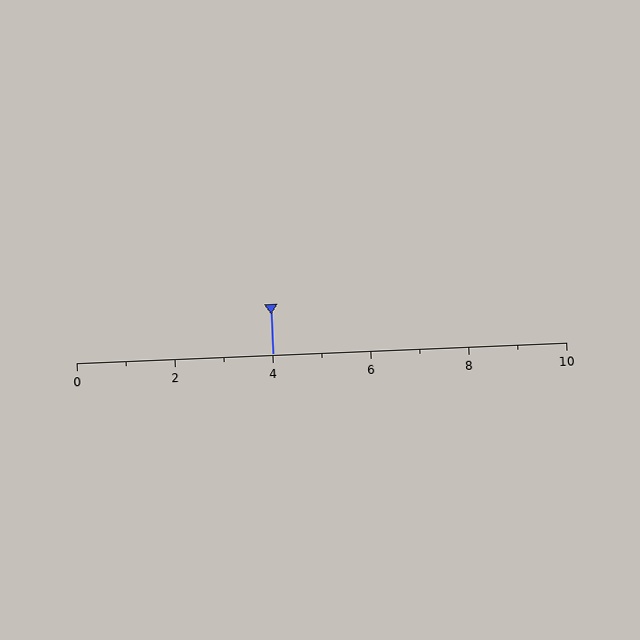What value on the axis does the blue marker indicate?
The marker indicates approximately 4.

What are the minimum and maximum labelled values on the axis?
The axis runs from 0 to 10.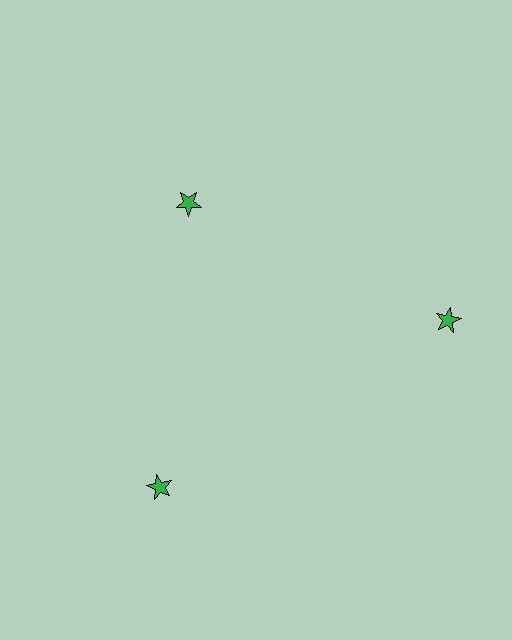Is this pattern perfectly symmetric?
No. The 3 green stars are arranged in a ring, but one element near the 11 o'clock position is pulled inward toward the center, breaking the 3-fold rotational symmetry.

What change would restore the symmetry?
The symmetry would be restored by moving it outward, back onto the ring so that all 3 stars sit at equal angles and equal distance from the center.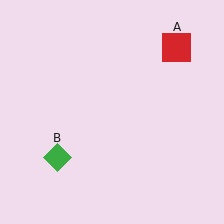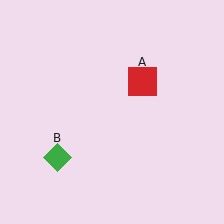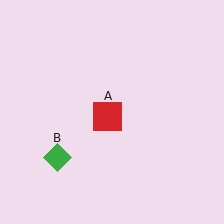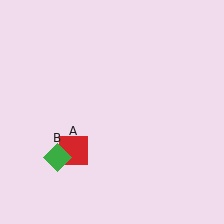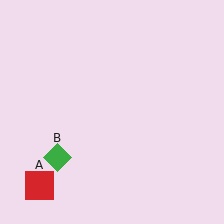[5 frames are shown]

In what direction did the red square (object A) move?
The red square (object A) moved down and to the left.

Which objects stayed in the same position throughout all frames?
Green diamond (object B) remained stationary.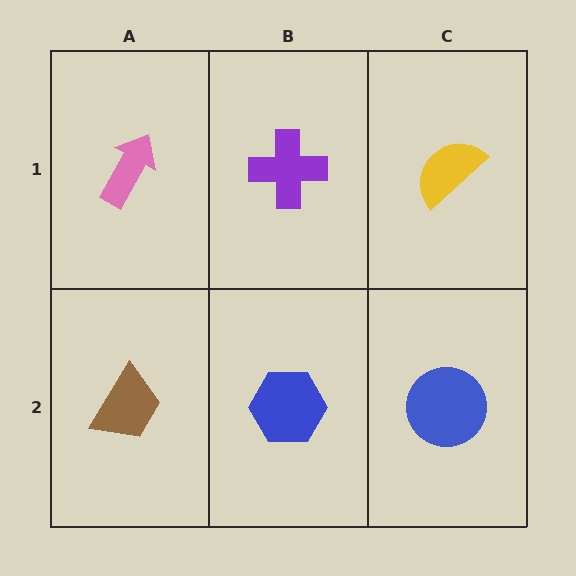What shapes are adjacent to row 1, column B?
A blue hexagon (row 2, column B), a pink arrow (row 1, column A), a yellow semicircle (row 1, column C).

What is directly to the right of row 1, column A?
A purple cross.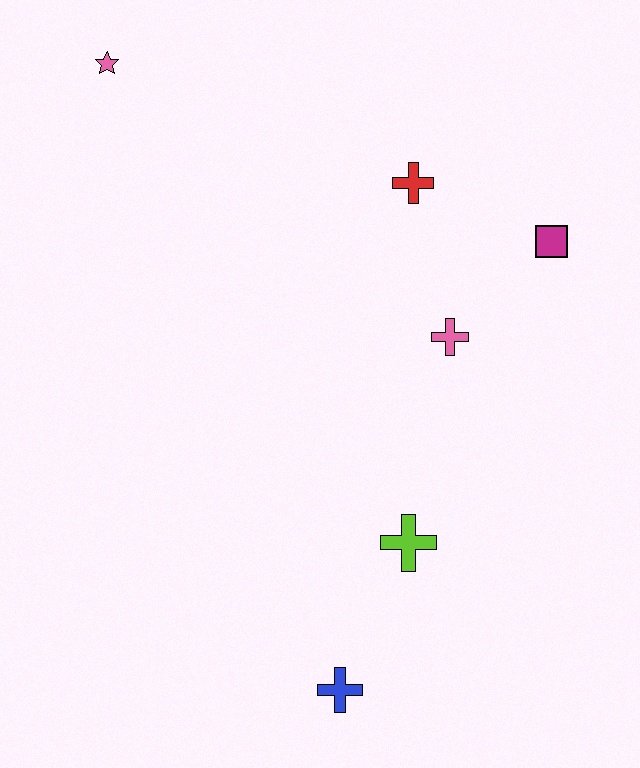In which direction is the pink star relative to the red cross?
The pink star is to the left of the red cross.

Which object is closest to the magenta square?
The pink cross is closest to the magenta square.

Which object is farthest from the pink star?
The blue cross is farthest from the pink star.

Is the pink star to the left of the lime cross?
Yes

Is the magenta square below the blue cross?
No